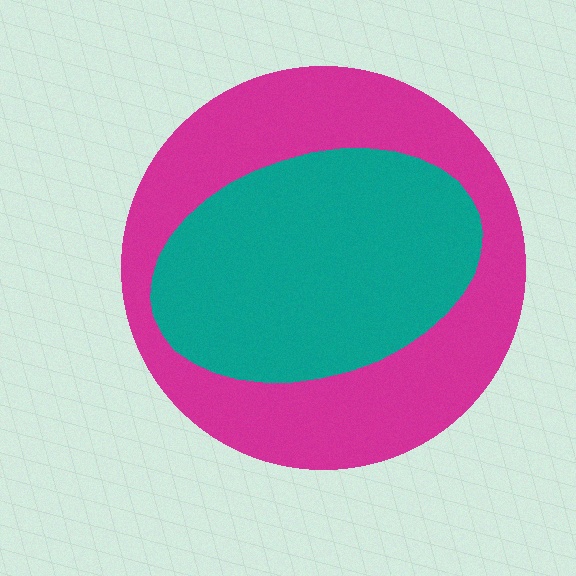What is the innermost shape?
The teal ellipse.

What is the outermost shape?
The magenta circle.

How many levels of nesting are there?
2.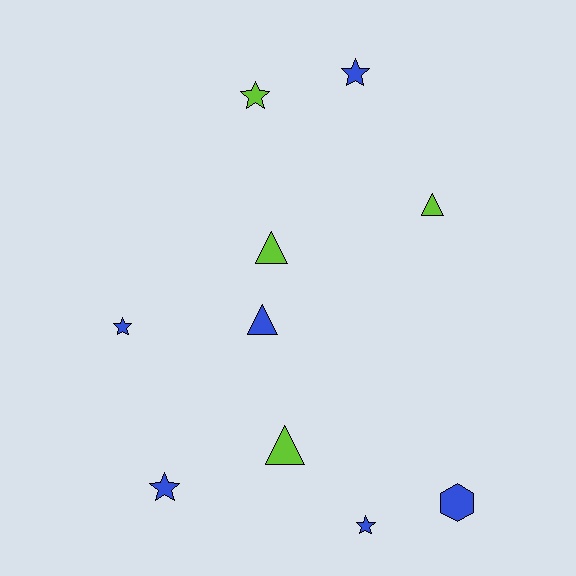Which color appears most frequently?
Blue, with 6 objects.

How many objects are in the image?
There are 10 objects.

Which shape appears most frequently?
Star, with 5 objects.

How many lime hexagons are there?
There are no lime hexagons.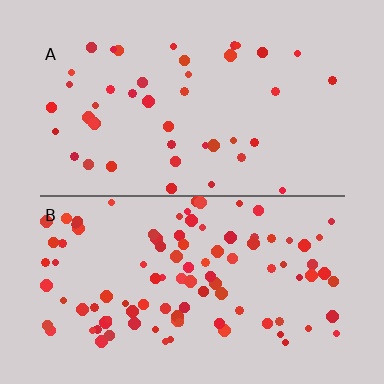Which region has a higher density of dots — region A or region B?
B (the bottom).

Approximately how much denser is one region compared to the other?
Approximately 2.3× — region B over region A.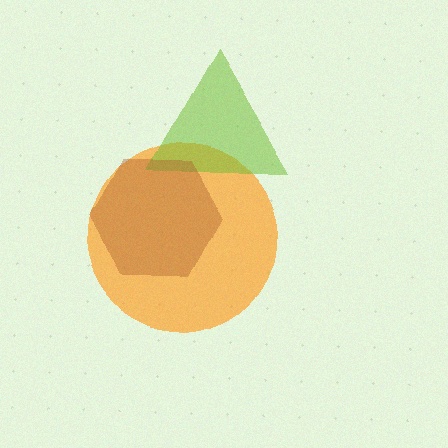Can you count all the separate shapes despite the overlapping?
Yes, there are 3 separate shapes.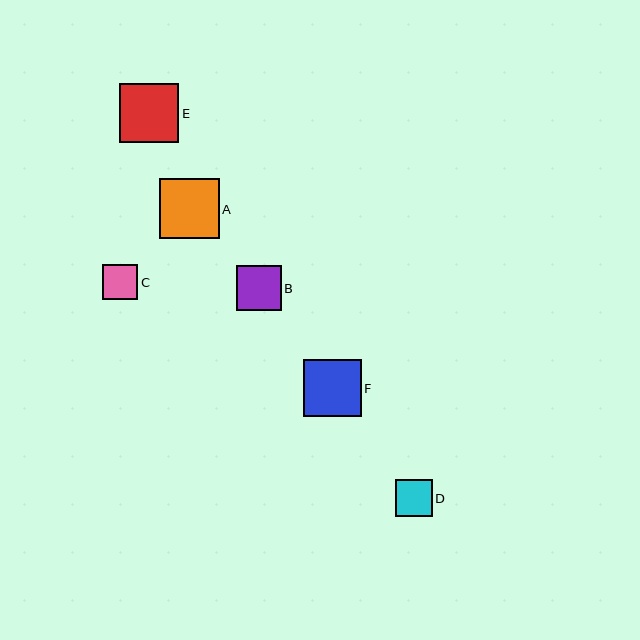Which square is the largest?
Square E is the largest with a size of approximately 59 pixels.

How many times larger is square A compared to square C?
Square A is approximately 1.7 times the size of square C.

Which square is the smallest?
Square C is the smallest with a size of approximately 36 pixels.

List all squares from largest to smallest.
From largest to smallest: E, A, F, B, D, C.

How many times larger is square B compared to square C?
Square B is approximately 1.3 times the size of square C.